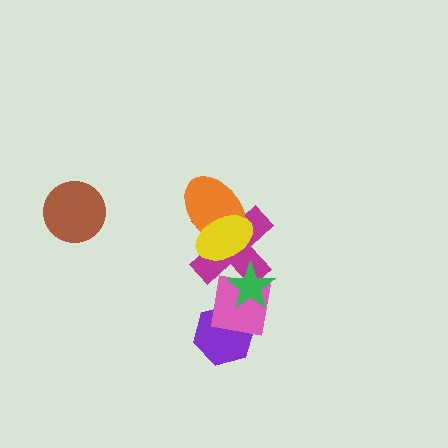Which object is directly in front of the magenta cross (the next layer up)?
The pink square is directly in front of the magenta cross.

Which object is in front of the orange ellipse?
The yellow ellipse is in front of the orange ellipse.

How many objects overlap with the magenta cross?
4 objects overlap with the magenta cross.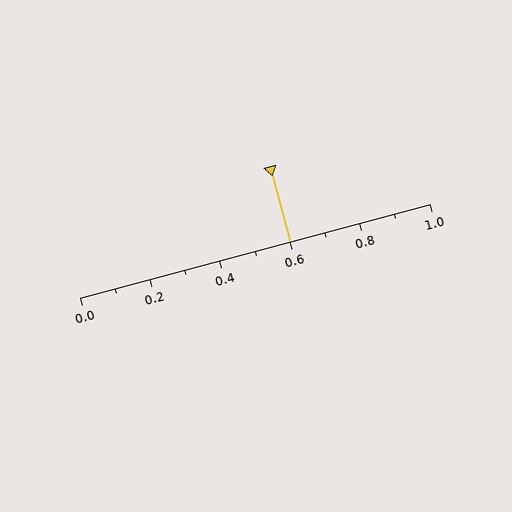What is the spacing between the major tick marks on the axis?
The major ticks are spaced 0.2 apart.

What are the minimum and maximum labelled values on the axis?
The axis runs from 0.0 to 1.0.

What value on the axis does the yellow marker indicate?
The marker indicates approximately 0.6.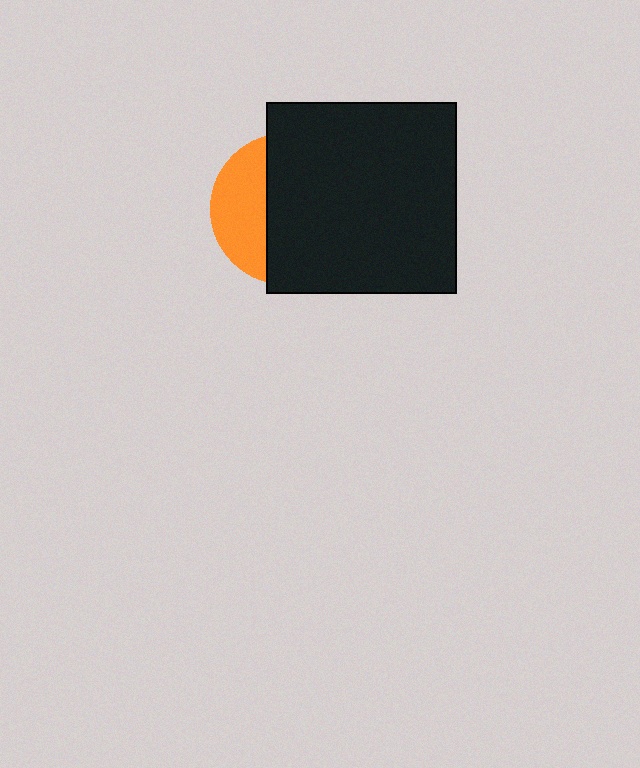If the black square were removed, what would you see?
You would see the complete orange circle.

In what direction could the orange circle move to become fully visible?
The orange circle could move left. That would shift it out from behind the black square entirely.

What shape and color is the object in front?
The object in front is a black square.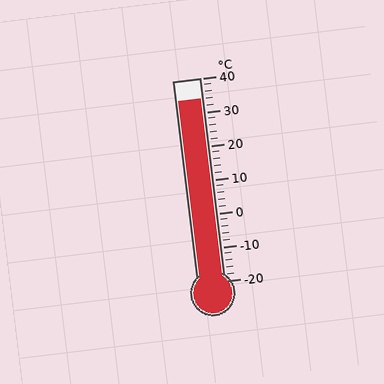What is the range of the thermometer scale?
The thermometer scale ranges from -20°C to 40°C.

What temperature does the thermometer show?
The thermometer shows approximately 34°C.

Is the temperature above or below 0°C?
The temperature is above 0°C.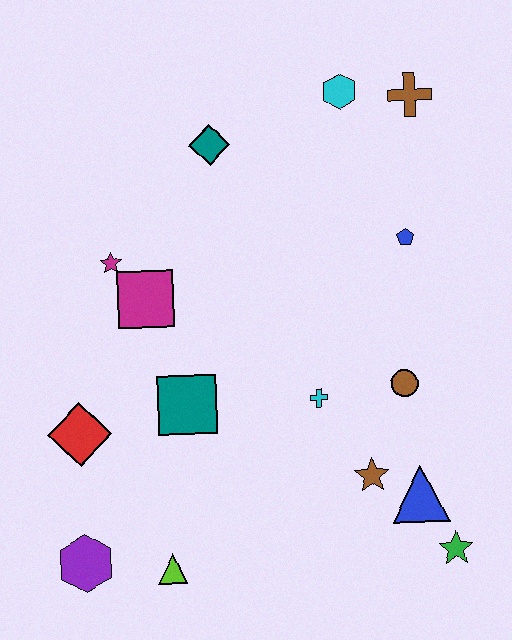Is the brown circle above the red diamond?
Yes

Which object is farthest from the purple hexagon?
The brown cross is farthest from the purple hexagon.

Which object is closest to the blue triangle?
The brown star is closest to the blue triangle.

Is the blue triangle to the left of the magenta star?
No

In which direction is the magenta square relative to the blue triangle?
The magenta square is to the left of the blue triangle.